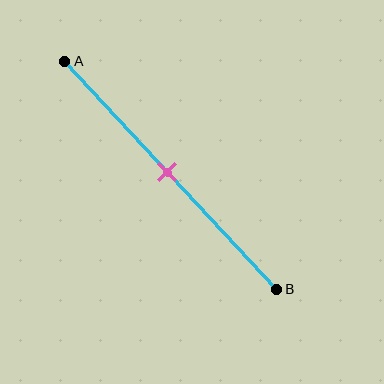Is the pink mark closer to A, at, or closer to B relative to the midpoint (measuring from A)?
The pink mark is approximately at the midpoint of segment AB.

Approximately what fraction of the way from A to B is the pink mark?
The pink mark is approximately 50% of the way from A to B.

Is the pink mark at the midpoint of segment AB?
Yes, the mark is approximately at the midpoint.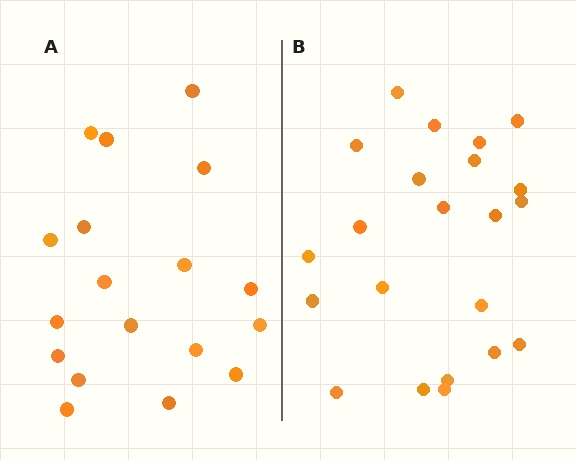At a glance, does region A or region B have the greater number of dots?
Region B (the right region) has more dots.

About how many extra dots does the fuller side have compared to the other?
Region B has about 4 more dots than region A.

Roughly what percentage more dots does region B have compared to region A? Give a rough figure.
About 20% more.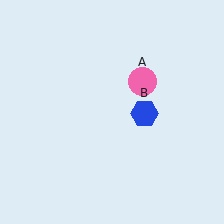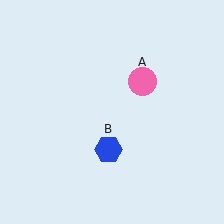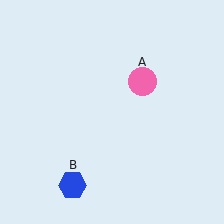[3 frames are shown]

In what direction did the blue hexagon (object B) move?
The blue hexagon (object B) moved down and to the left.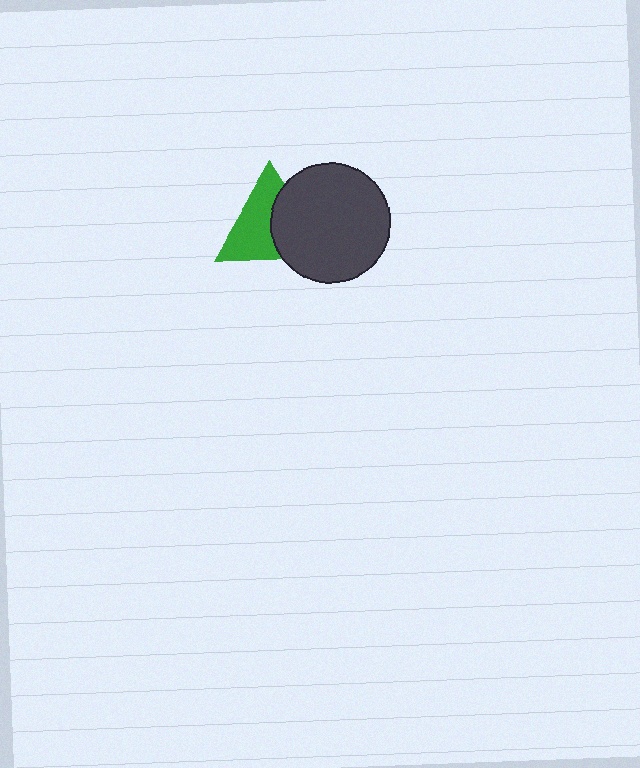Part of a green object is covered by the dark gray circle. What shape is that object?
It is a triangle.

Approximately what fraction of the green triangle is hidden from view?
Roughly 43% of the green triangle is hidden behind the dark gray circle.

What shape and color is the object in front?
The object in front is a dark gray circle.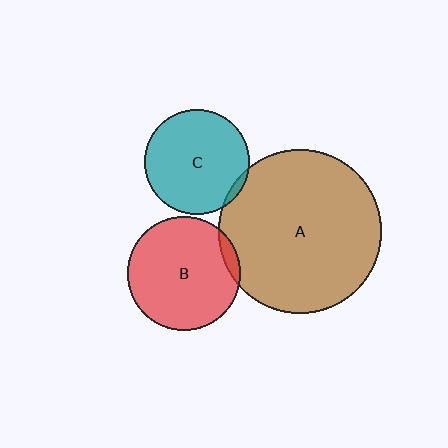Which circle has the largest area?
Circle A (brown).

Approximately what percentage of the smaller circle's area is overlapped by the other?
Approximately 5%.